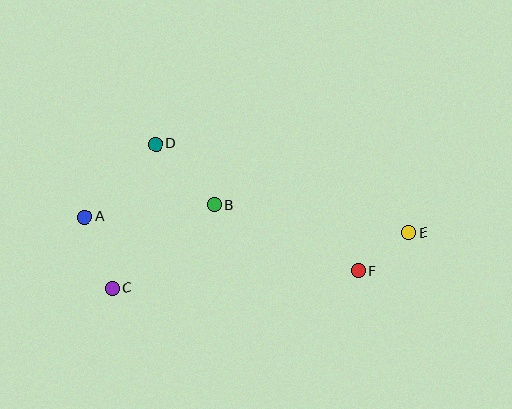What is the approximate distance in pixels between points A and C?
The distance between A and C is approximately 77 pixels.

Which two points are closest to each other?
Points E and F are closest to each other.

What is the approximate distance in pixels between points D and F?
The distance between D and F is approximately 239 pixels.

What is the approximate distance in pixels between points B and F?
The distance between B and F is approximately 158 pixels.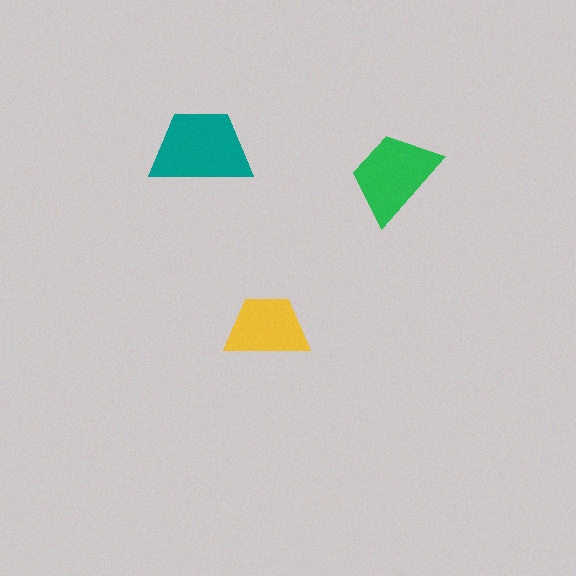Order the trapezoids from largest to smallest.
the teal one, the green one, the yellow one.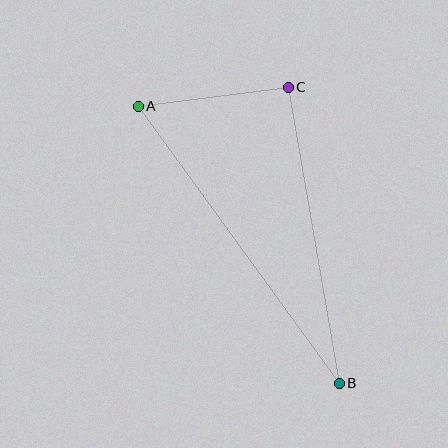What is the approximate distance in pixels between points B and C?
The distance between B and C is approximately 300 pixels.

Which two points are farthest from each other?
Points A and B are farthest from each other.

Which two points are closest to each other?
Points A and C are closest to each other.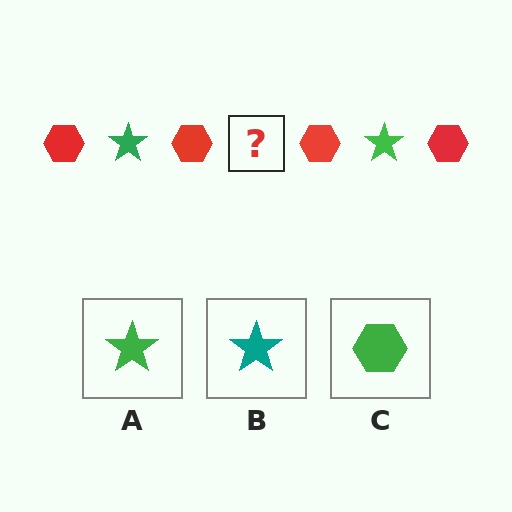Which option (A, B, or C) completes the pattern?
A.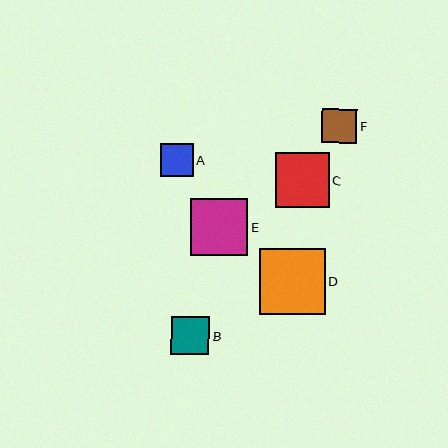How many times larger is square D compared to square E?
Square D is approximately 1.1 times the size of square E.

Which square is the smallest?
Square A is the smallest with a size of approximately 33 pixels.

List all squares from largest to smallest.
From largest to smallest: D, E, C, B, F, A.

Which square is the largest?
Square D is the largest with a size of approximately 65 pixels.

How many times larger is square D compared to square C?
Square D is approximately 1.2 times the size of square C.